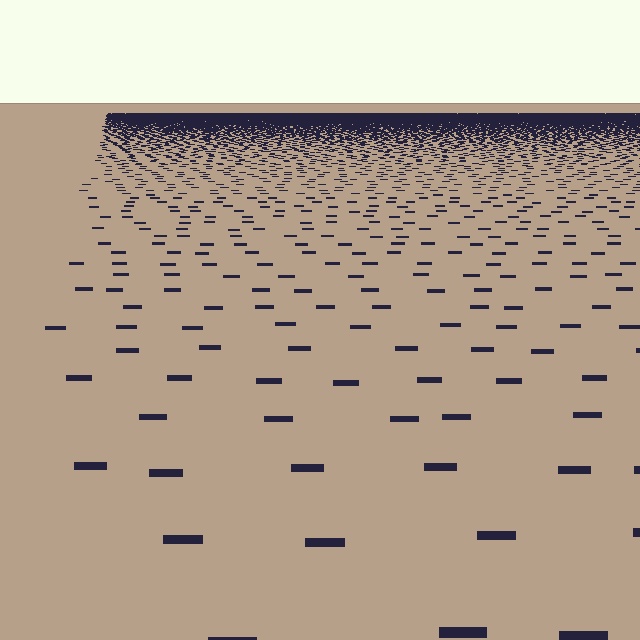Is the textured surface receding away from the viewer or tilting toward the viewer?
The surface is receding away from the viewer. Texture elements get smaller and denser toward the top.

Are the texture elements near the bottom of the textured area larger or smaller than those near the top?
Larger. Near the bottom, elements are closer to the viewer and appear at a bigger on-screen size.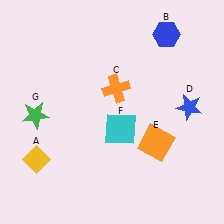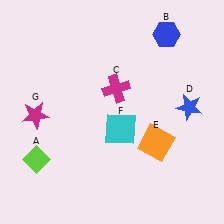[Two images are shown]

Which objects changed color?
A changed from yellow to lime. C changed from orange to magenta. G changed from green to magenta.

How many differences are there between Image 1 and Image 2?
There are 3 differences between the two images.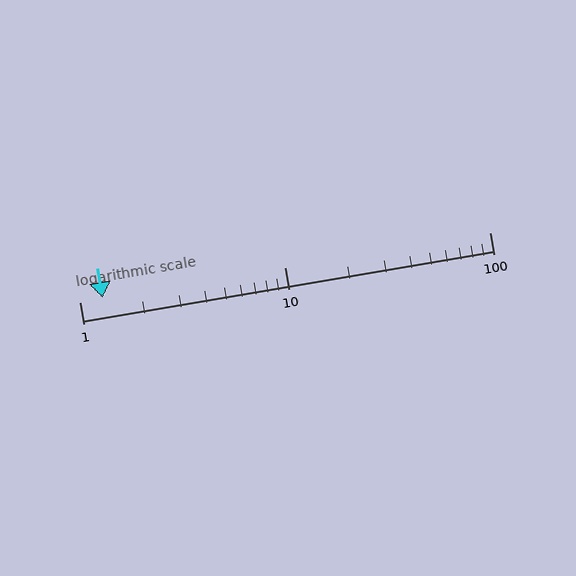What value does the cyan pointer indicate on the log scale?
The pointer indicates approximately 1.3.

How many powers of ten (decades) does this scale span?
The scale spans 2 decades, from 1 to 100.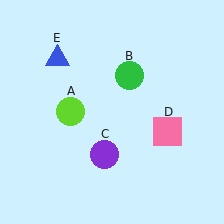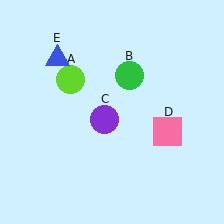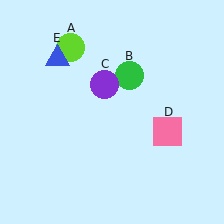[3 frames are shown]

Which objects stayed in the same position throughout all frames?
Green circle (object B) and pink square (object D) and blue triangle (object E) remained stationary.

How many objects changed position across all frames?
2 objects changed position: lime circle (object A), purple circle (object C).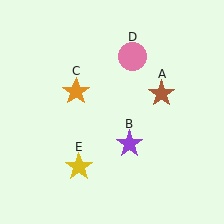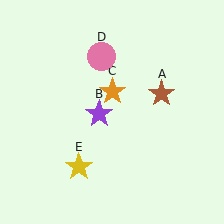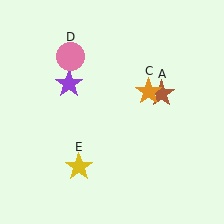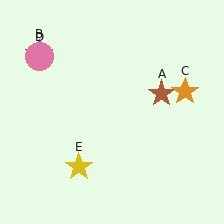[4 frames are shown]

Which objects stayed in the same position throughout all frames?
Brown star (object A) and yellow star (object E) remained stationary.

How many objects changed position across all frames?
3 objects changed position: purple star (object B), orange star (object C), pink circle (object D).